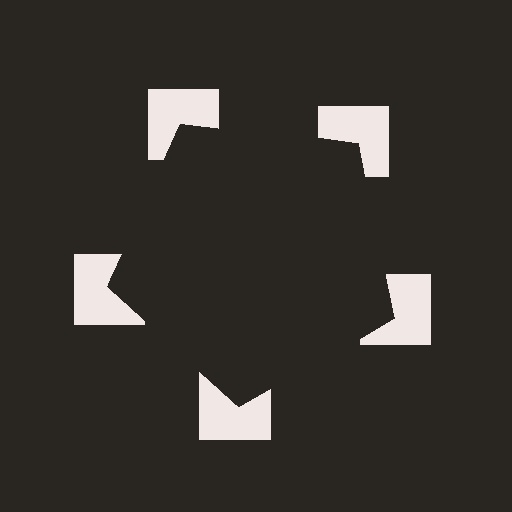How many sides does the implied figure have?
5 sides.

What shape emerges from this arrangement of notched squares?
An illusory pentagon — its edges are inferred from the aligned wedge cuts in the notched squares, not physically drawn.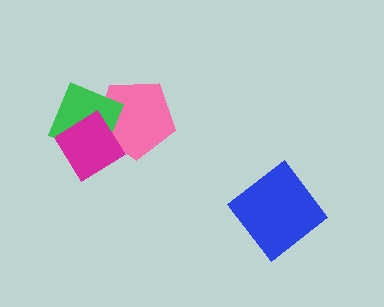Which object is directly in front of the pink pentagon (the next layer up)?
The green square is directly in front of the pink pentagon.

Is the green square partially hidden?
Yes, it is partially covered by another shape.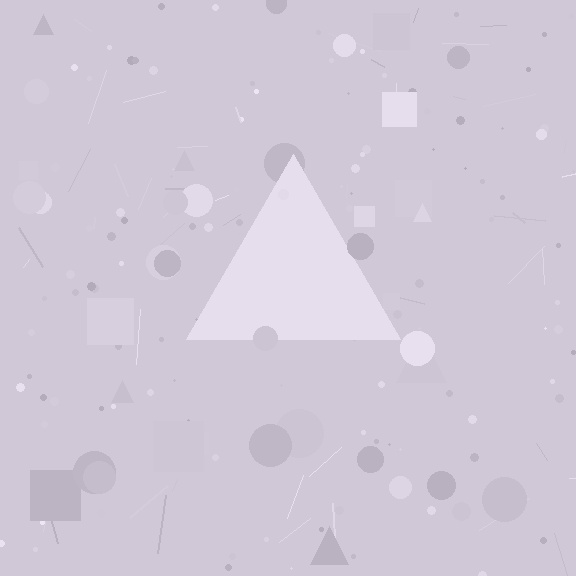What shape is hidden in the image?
A triangle is hidden in the image.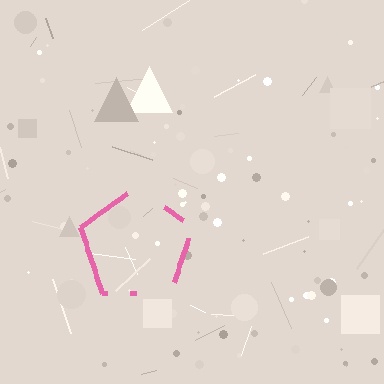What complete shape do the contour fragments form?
The contour fragments form a pentagon.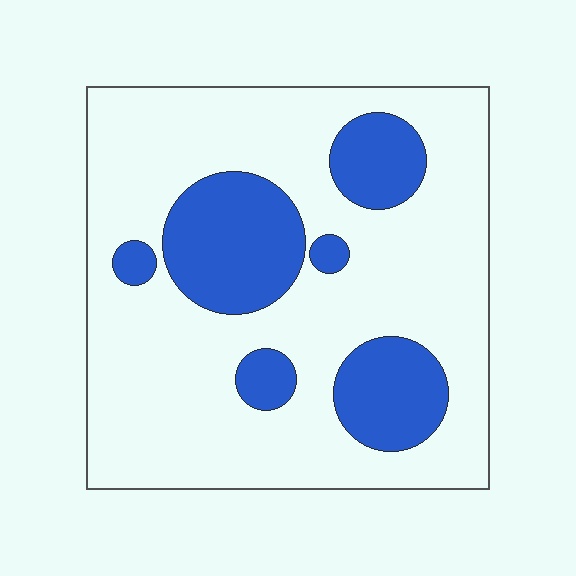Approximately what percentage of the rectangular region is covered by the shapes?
Approximately 25%.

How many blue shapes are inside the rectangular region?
6.